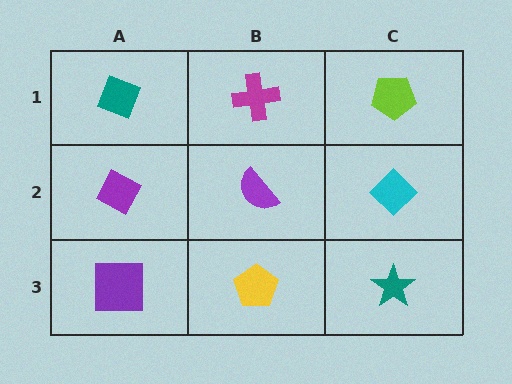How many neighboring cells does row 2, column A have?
3.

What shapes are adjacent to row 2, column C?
A lime pentagon (row 1, column C), a teal star (row 3, column C), a purple semicircle (row 2, column B).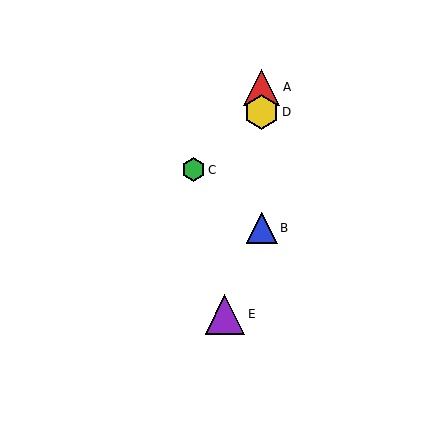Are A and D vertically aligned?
Yes, both are at x≈262.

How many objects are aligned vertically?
3 objects (A, B, D) are aligned vertically.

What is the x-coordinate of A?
Object A is at x≈262.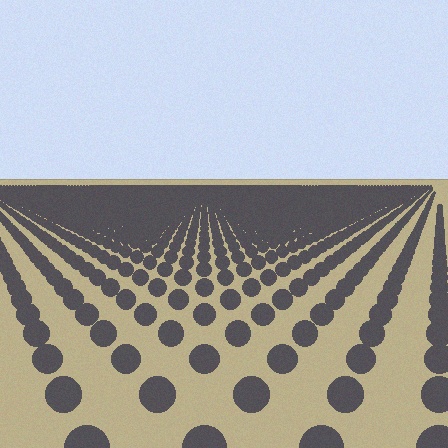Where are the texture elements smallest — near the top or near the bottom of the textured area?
Near the top.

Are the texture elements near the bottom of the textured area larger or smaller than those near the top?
Larger. Near the bottom, elements are closer to the viewer and appear at a bigger on-screen size.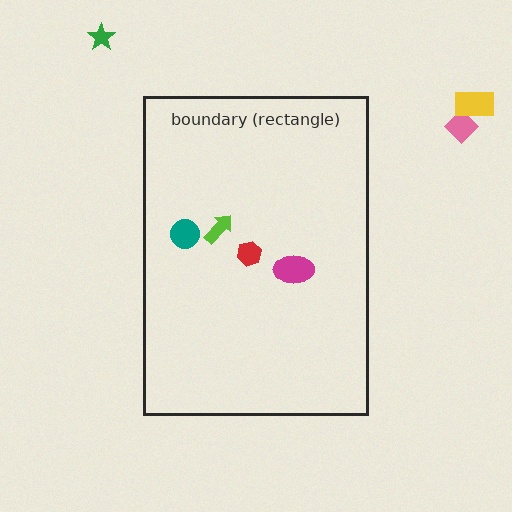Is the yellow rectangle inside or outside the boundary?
Outside.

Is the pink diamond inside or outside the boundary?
Outside.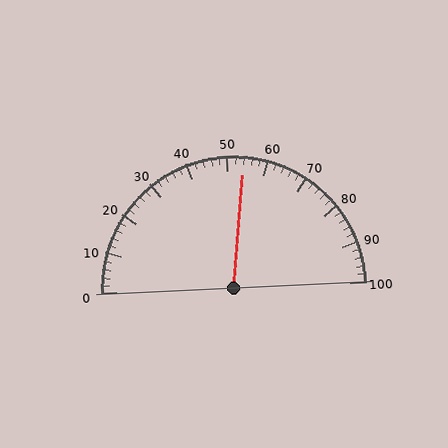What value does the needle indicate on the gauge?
The needle indicates approximately 54.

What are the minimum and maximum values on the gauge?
The gauge ranges from 0 to 100.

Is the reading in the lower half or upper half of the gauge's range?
The reading is in the upper half of the range (0 to 100).